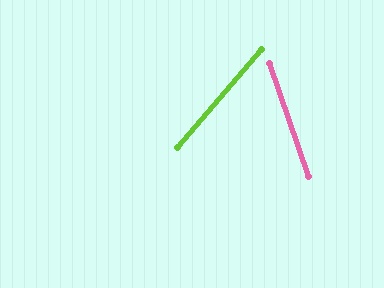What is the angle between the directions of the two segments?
Approximately 59 degrees.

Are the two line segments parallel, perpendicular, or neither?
Neither parallel nor perpendicular — they differ by about 59°.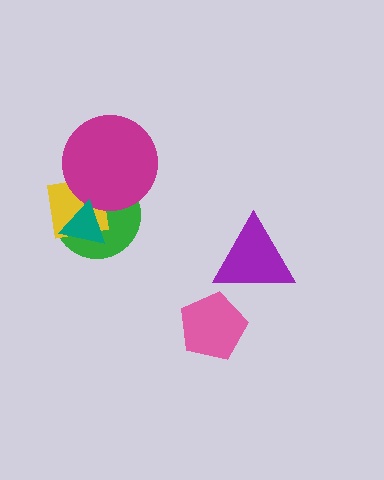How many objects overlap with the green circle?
3 objects overlap with the green circle.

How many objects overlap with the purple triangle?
0 objects overlap with the purple triangle.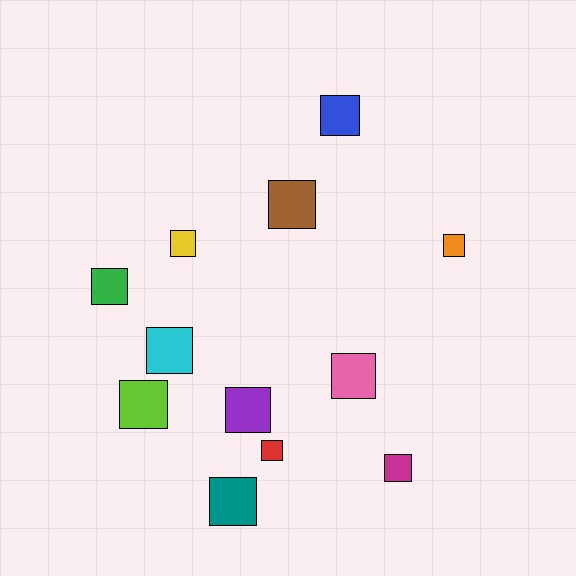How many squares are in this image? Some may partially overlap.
There are 12 squares.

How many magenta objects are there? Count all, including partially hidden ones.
There is 1 magenta object.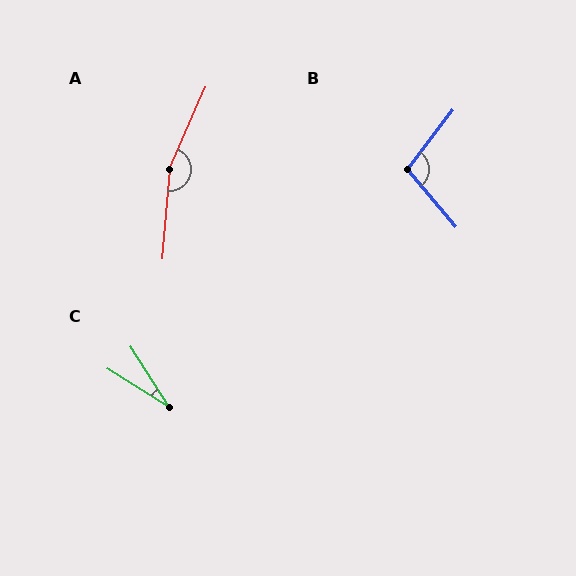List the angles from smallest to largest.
C (26°), B (102°), A (161°).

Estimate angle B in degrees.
Approximately 102 degrees.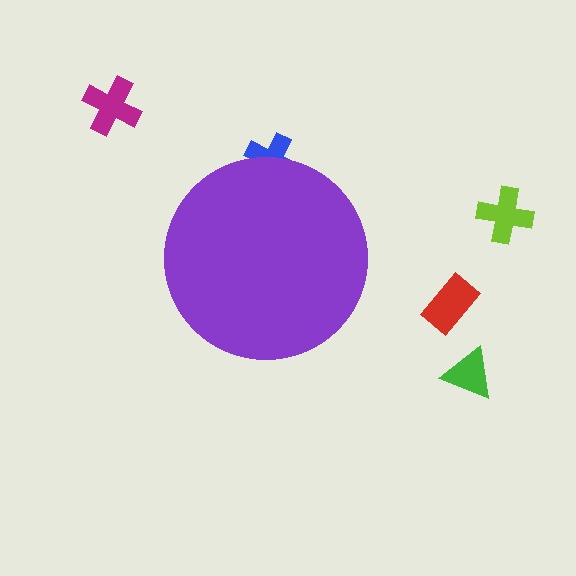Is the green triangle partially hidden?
No, the green triangle is fully visible.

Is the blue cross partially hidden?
Yes, the blue cross is partially hidden behind the purple circle.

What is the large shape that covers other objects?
A purple circle.